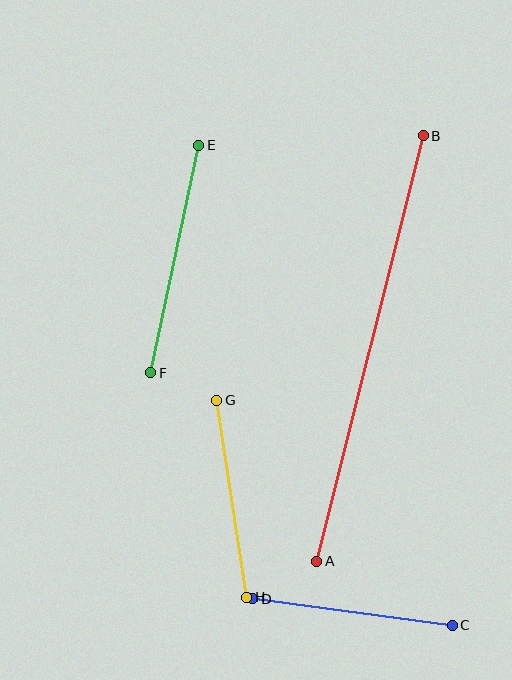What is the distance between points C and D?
The distance is approximately 201 pixels.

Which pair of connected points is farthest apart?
Points A and B are farthest apart.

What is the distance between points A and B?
The distance is approximately 439 pixels.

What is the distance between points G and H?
The distance is approximately 199 pixels.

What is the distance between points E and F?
The distance is approximately 233 pixels.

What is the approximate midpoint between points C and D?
The midpoint is at approximately (353, 612) pixels.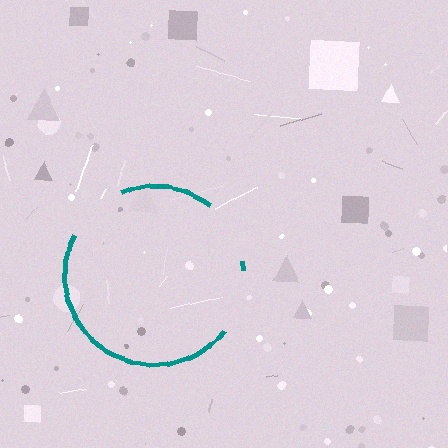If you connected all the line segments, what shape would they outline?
They would outline a circle.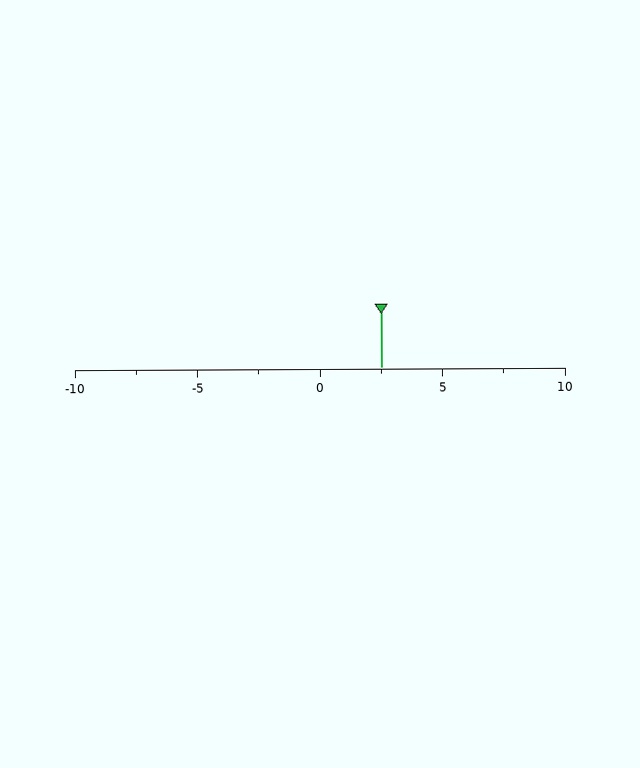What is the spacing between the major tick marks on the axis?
The major ticks are spaced 5 apart.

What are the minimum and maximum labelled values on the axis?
The axis runs from -10 to 10.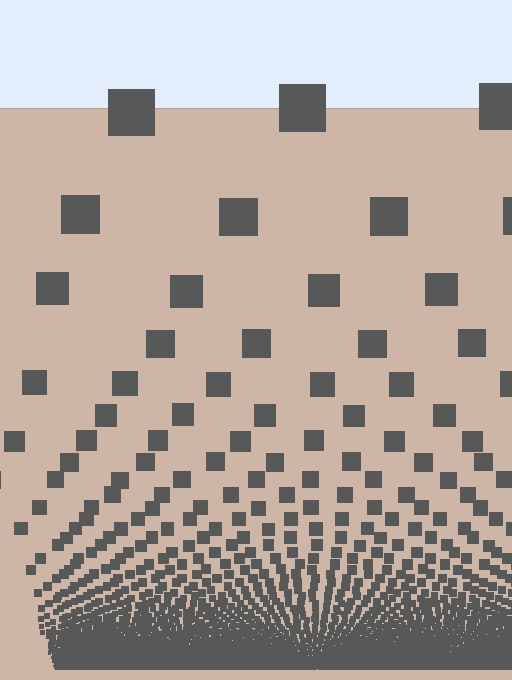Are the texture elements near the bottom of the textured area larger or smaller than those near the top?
Smaller. The gradient is inverted — elements near the bottom are smaller and denser.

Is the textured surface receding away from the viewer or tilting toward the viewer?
The surface appears to tilt toward the viewer. Texture elements get larger and sparser toward the top.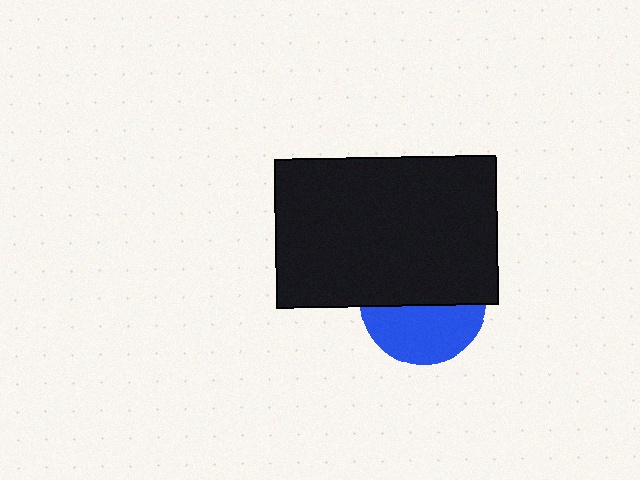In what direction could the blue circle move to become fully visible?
The blue circle could move down. That would shift it out from behind the black rectangle entirely.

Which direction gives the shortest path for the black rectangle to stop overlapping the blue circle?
Moving up gives the shortest separation.